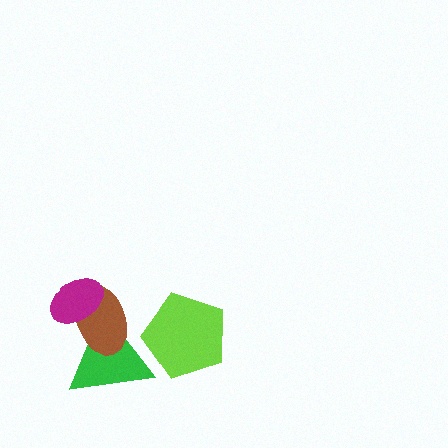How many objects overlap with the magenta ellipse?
2 objects overlap with the magenta ellipse.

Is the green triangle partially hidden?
Yes, it is partially covered by another shape.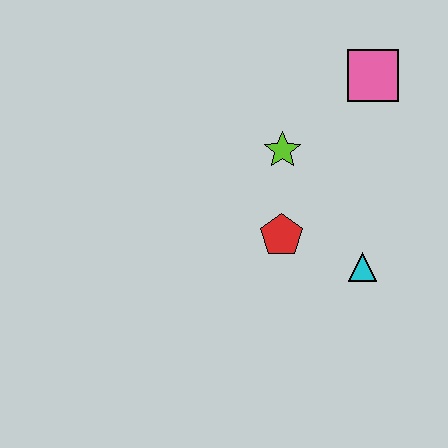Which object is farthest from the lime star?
The cyan triangle is farthest from the lime star.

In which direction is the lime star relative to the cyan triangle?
The lime star is above the cyan triangle.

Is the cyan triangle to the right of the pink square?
No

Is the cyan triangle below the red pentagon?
Yes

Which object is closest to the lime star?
The red pentagon is closest to the lime star.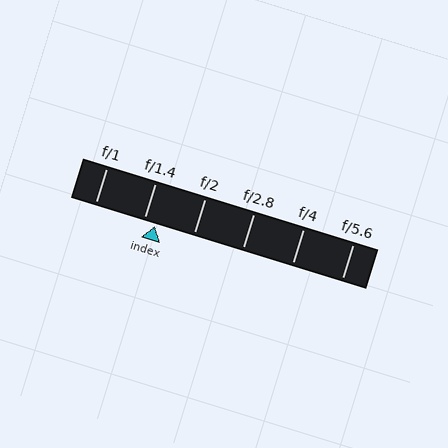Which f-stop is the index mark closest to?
The index mark is closest to f/1.4.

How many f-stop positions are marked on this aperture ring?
There are 6 f-stop positions marked.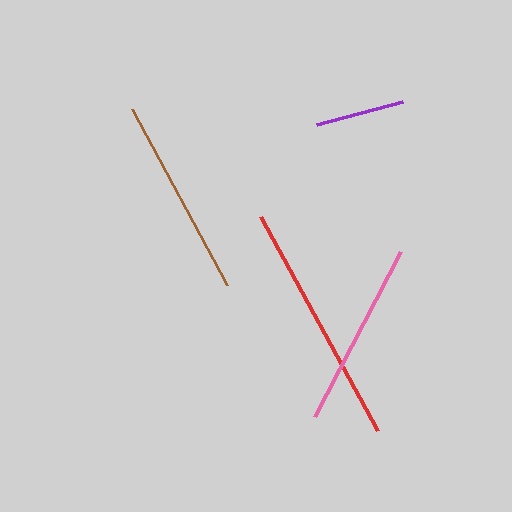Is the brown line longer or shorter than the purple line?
The brown line is longer than the purple line.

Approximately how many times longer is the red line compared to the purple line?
The red line is approximately 2.7 times the length of the purple line.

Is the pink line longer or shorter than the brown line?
The brown line is longer than the pink line.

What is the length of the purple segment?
The purple segment is approximately 89 pixels long.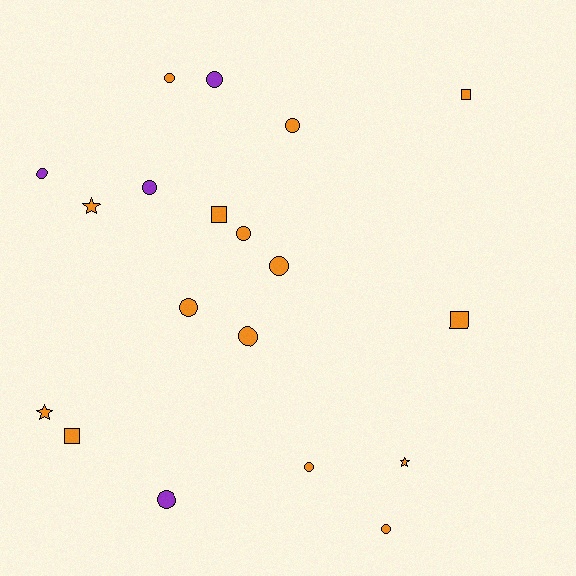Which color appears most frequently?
Orange, with 15 objects.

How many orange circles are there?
There are 8 orange circles.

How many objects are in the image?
There are 19 objects.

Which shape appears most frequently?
Circle, with 12 objects.